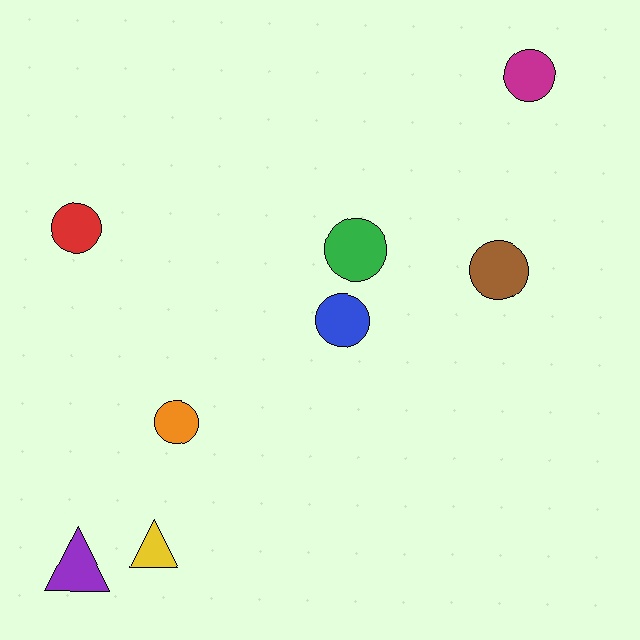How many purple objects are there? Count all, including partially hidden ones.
There is 1 purple object.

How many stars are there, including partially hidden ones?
There are no stars.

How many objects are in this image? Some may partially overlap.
There are 8 objects.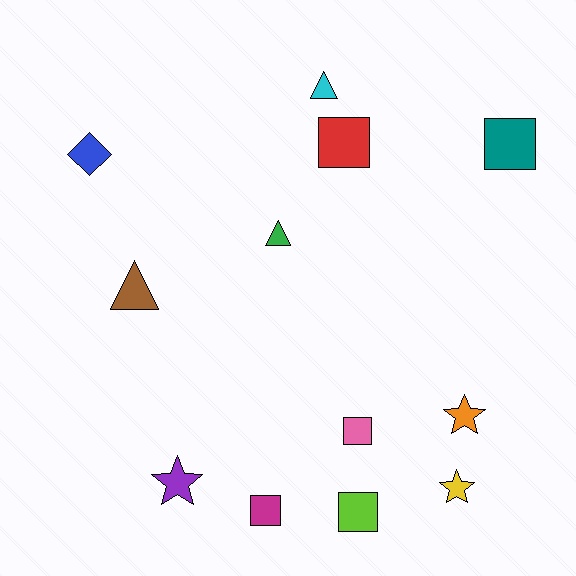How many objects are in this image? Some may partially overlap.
There are 12 objects.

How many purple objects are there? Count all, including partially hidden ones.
There is 1 purple object.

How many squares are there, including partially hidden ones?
There are 5 squares.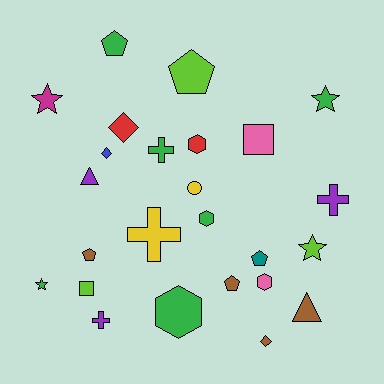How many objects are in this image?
There are 25 objects.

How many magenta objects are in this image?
There is 1 magenta object.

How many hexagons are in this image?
There are 4 hexagons.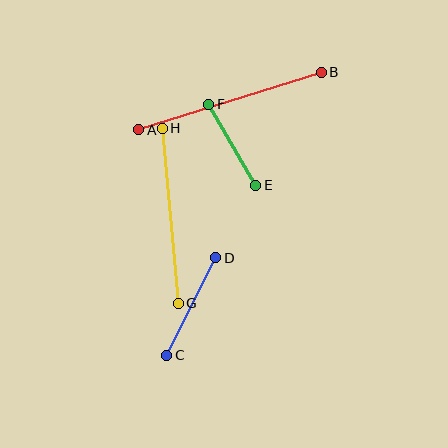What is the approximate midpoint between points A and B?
The midpoint is at approximately (230, 101) pixels.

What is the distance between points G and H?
The distance is approximately 175 pixels.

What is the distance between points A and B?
The distance is approximately 191 pixels.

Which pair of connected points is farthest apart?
Points A and B are farthest apart.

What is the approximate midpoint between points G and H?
The midpoint is at approximately (170, 216) pixels.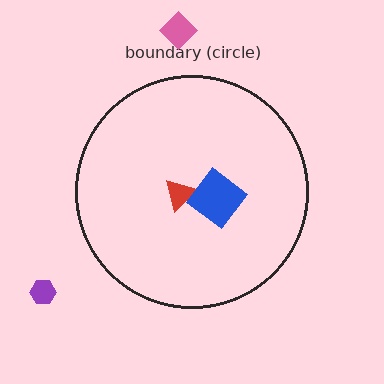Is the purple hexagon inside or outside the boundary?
Outside.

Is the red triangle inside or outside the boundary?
Inside.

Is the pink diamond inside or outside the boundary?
Outside.